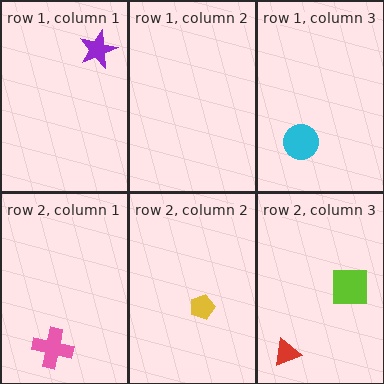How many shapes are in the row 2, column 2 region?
1.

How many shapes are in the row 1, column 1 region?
1.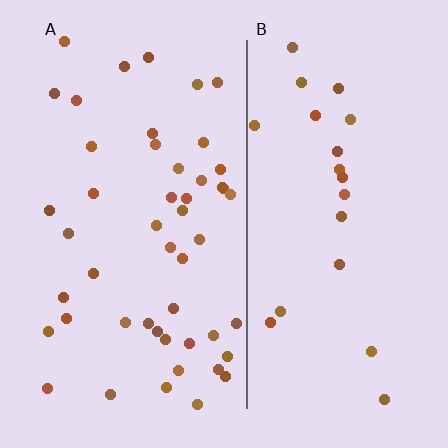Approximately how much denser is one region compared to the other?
Approximately 2.3× — region A over region B.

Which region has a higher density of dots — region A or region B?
A (the left).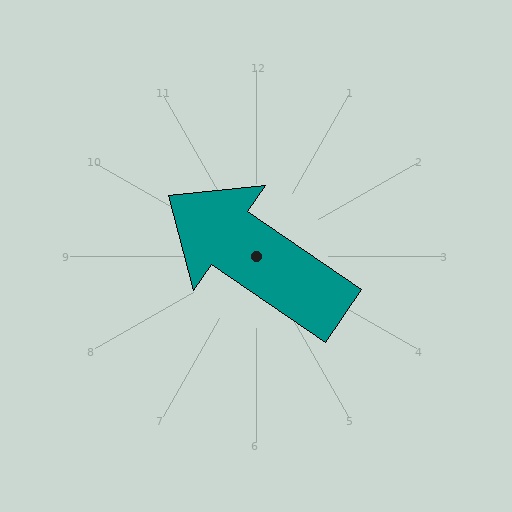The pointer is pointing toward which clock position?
Roughly 10 o'clock.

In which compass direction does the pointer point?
Northwest.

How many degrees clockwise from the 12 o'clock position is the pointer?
Approximately 305 degrees.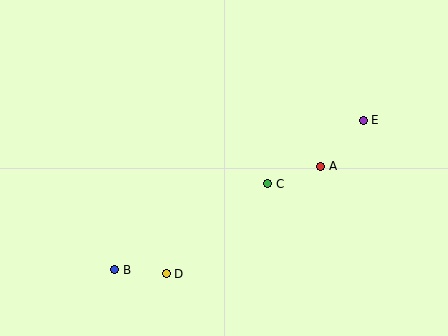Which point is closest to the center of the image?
Point C at (268, 184) is closest to the center.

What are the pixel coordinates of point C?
Point C is at (268, 184).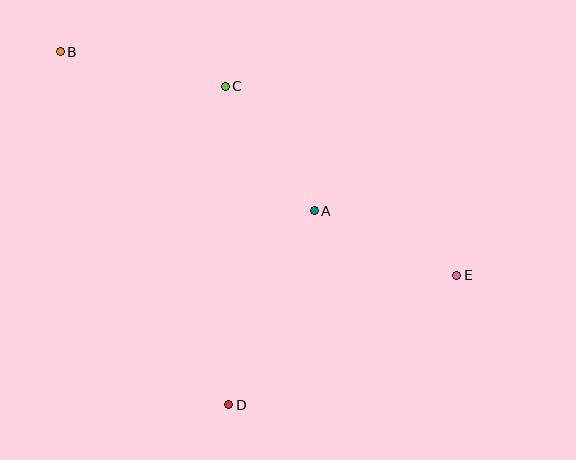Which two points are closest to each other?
Points A and C are closest to each other.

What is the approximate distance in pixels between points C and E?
The distance between C and E is approximately 299 pixels.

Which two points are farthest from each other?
Points B and E are farthest from each other.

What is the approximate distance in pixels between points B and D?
The distance between B and D is approximately 391 pixels.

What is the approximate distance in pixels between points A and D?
The distance between A and D is approximately 212 pixels.